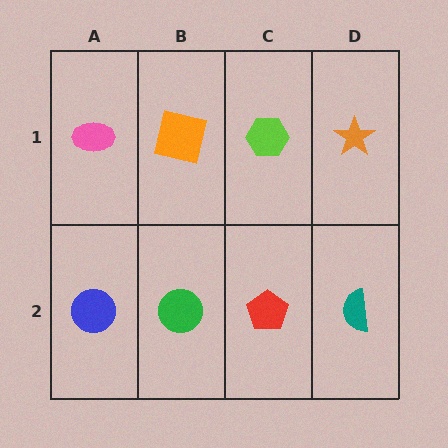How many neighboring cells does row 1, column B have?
3.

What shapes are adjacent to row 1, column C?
A red pentagon (row 2, column C), an orange square (row 1, column B), an orange star (row 1, column D).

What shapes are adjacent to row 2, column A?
A pink ellipse (row 1, column A), a green circle (row 2, column B).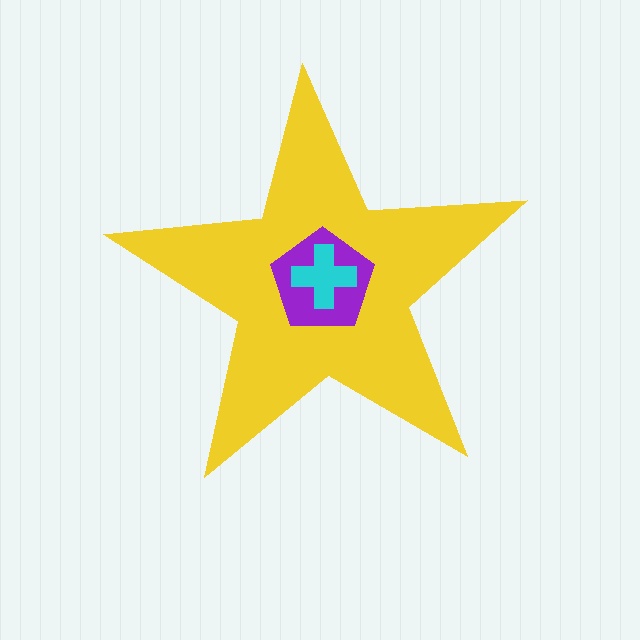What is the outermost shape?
The yellow star.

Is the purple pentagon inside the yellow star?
Yes.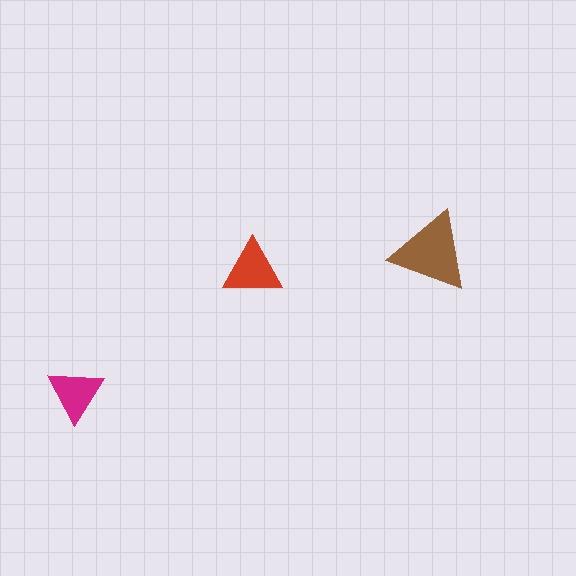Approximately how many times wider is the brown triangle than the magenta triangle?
About 1.5 times wider.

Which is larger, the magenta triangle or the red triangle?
The red one.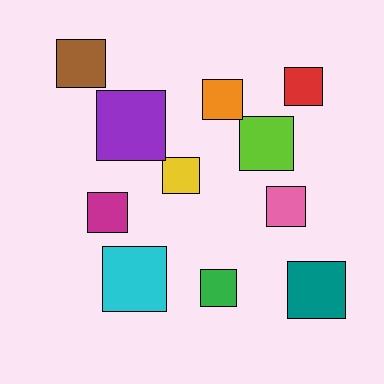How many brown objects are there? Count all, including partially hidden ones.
There is 1 brown object.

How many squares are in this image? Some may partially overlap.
There are 11 squares.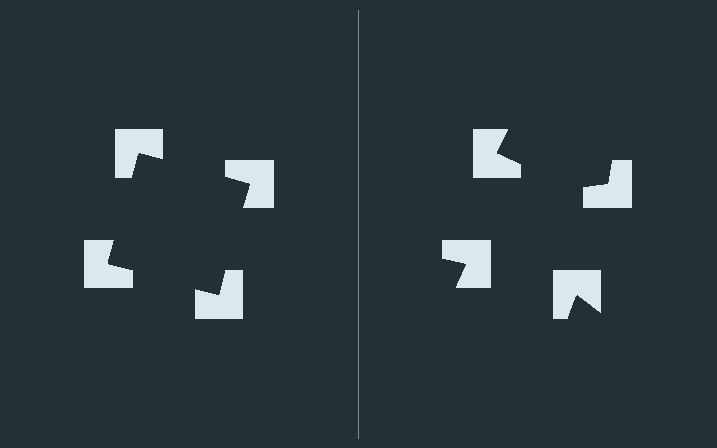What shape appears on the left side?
An illusory square.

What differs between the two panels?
The notched squares are positioned identically on both sides; only the wedge orientations differ. On the left they align to a square; on the right they are misaligned.